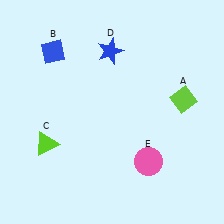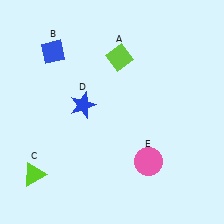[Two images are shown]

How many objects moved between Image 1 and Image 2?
3 objects moved between the two images.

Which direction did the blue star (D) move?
The blue star (D) moved down.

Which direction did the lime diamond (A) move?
The lime diamond (A) moved left.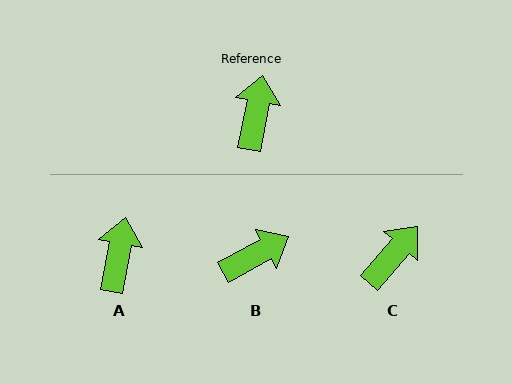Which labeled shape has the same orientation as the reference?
A.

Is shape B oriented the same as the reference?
No, it is off by about 51 degrees.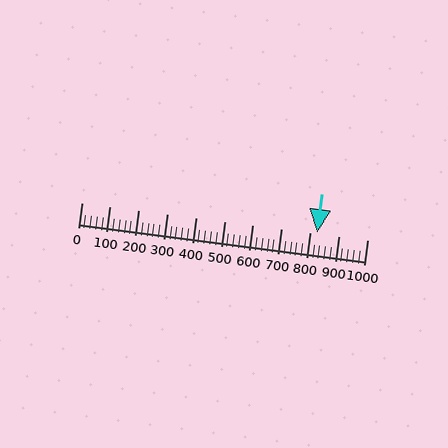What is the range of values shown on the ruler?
The ruler shows values from 0 to 1000.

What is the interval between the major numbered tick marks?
The major tick marks are spaced 100 units apart.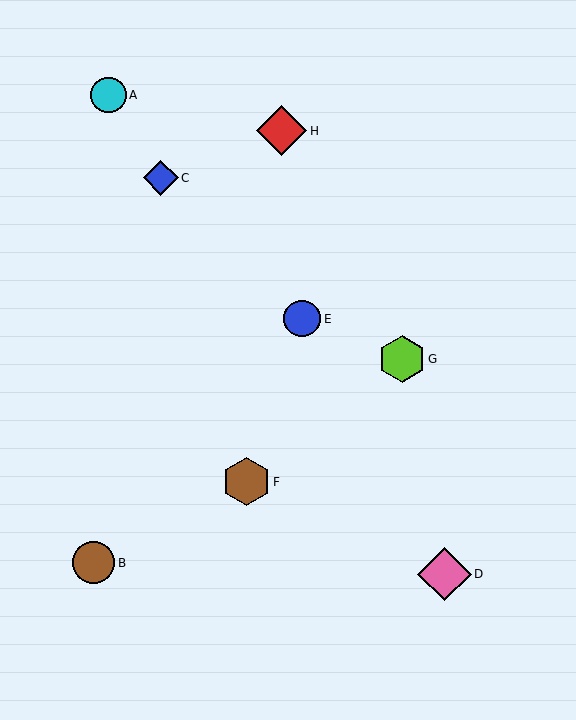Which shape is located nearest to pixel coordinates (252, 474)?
The brown hexagon (labeled F) at (246, 482) is nearest to that location.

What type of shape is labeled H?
Shape H is a red diamond.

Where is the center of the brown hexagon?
The center of the brown hexagon is at (246, 482).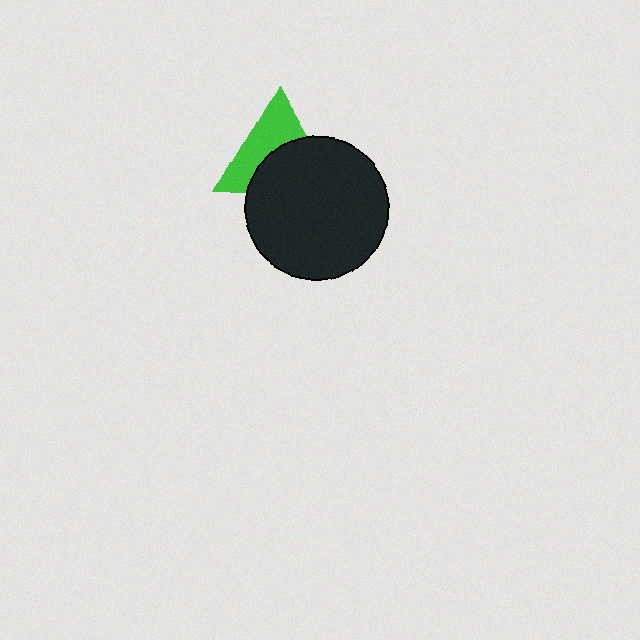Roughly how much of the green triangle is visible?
About half of it is visible (roughly 49%).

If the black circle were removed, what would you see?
You would see the complete green triangle.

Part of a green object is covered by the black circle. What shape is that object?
It is a triangle.